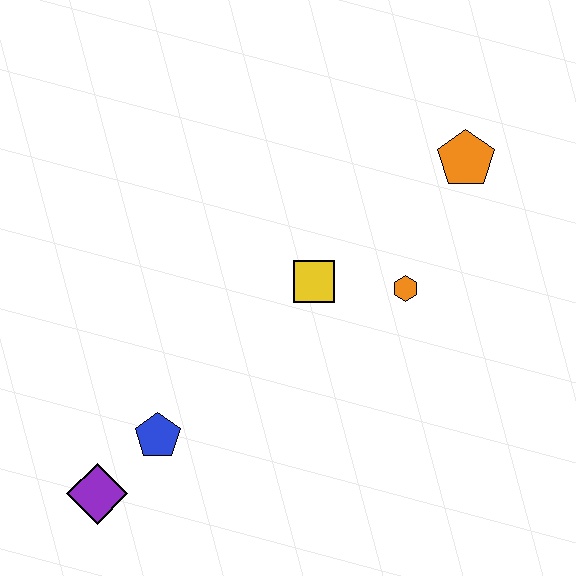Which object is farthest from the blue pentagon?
The orange pentagon is farthest from the blue pentagon.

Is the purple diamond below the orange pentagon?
Yes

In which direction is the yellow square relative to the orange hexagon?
The yellow square is to the left of the orange hexagon.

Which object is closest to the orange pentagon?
The orange hexagon is closest to the orange pentagon.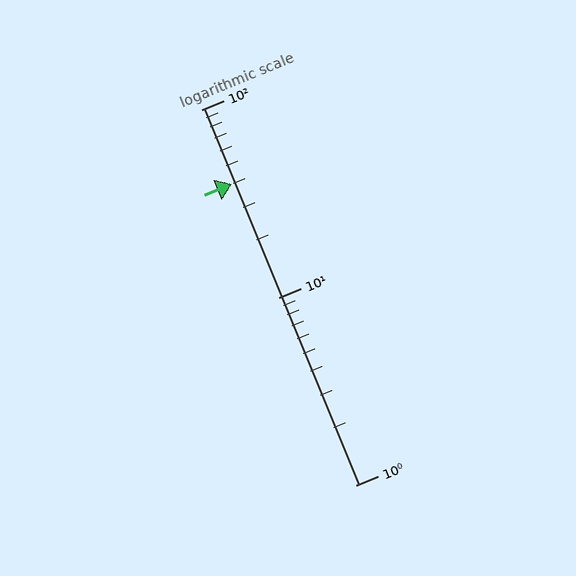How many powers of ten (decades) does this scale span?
The scale spans 2 decades, from 1 to 100.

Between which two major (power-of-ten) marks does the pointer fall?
The pointer is between 10 and 100.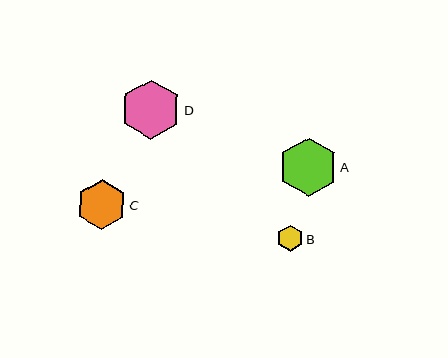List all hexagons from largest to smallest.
From largest to smallest: D, A, C, B.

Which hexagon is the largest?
Hexagon D is the largest with a size of approximately 60 pixels.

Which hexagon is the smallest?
Hexagon B is the smallest with a size of approximately 26 pixels.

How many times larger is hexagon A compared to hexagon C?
Hexagon A is approximately 1.2 times the size of hexagon C.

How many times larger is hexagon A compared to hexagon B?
Hexagon A is approximately 2.3 times the size of hexagon B.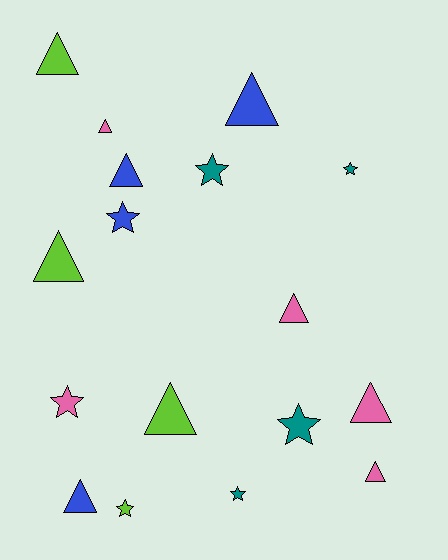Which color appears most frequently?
Pink, with 5 objects.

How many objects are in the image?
There are 17 objects.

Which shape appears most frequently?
Triangle, with 10 objects.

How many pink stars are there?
There is 1 pink star.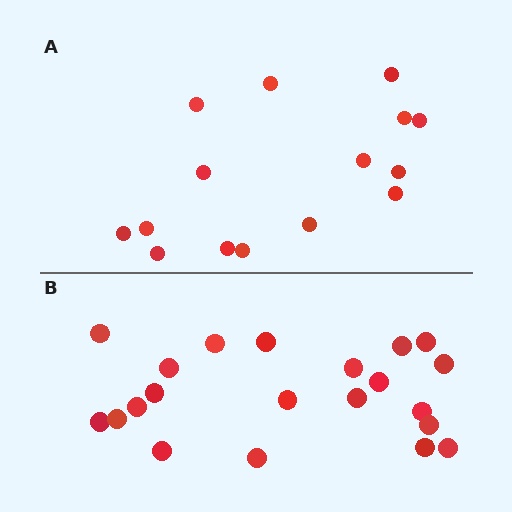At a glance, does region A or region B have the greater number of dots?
Region B (the bottom region) has more dots.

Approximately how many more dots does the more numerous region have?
Region B has about 6 more dots than region A.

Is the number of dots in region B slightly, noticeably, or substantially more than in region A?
Region B has noticeably more, but not dramatically so. The ratio is roughly 1.4 to 1.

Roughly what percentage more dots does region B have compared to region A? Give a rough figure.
About 40% more.